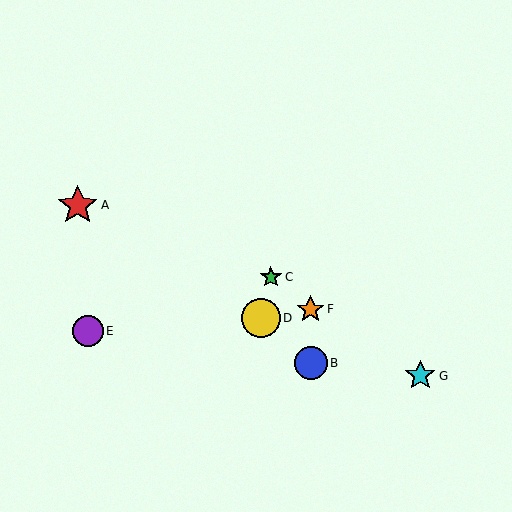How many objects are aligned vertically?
2 objects (B, F) are aligned vertically.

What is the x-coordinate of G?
Object G is at x≈420.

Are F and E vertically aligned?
No, F is at x≈311 and E is at x≈88.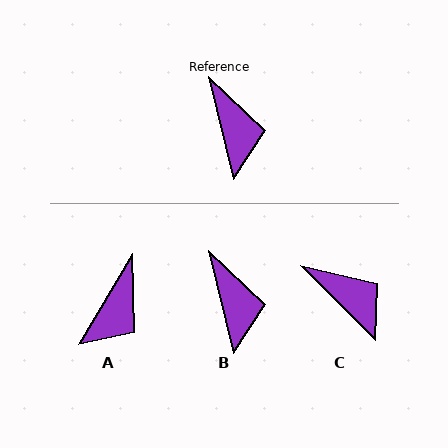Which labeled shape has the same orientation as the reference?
B.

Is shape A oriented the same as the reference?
No, it is off by about 45 degrees.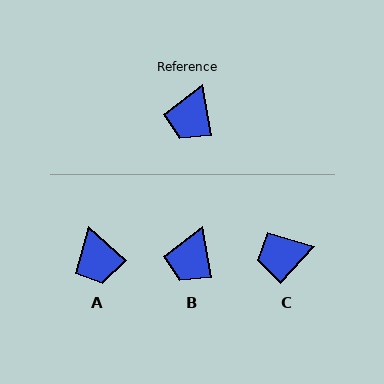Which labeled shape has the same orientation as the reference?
B.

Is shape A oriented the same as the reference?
No, it is off by about 37 degrees.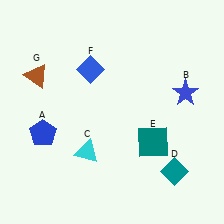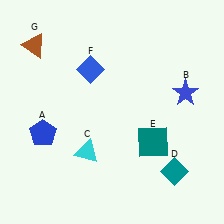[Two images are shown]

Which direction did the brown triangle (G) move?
The brown triangle (G) moved up.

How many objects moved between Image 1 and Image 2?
1 object moved between the two images.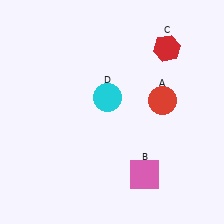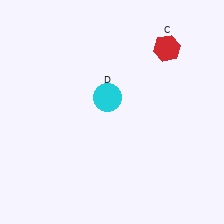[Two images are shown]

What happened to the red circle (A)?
The red circle (A) was removed in Image 2. It was in the top-right area of Image 1.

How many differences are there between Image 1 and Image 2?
There are 2 differences between the two images.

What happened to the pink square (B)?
The pink square (B) was removed in Image 2. It was in the bottom-right area of Image 1.